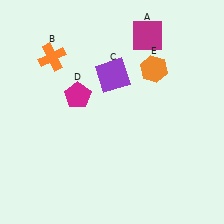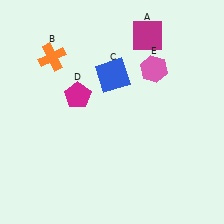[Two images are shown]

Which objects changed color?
C changed from purple to blue. E changed from orange to pink.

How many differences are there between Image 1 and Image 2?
There are 2 differences between the two images.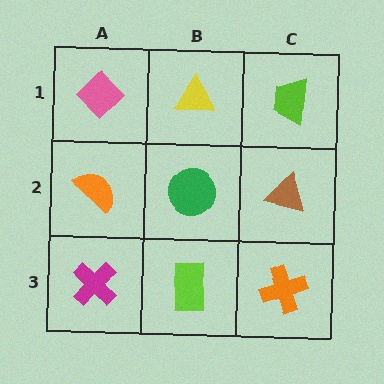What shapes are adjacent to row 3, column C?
A brown triangle (row 2, column C), a lime rectangle (row 3, column B).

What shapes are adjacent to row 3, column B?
A green circle (row 2, column B), a magenta cross (row 3, column A), an orange cross (row 3, column C).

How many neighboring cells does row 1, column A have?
2.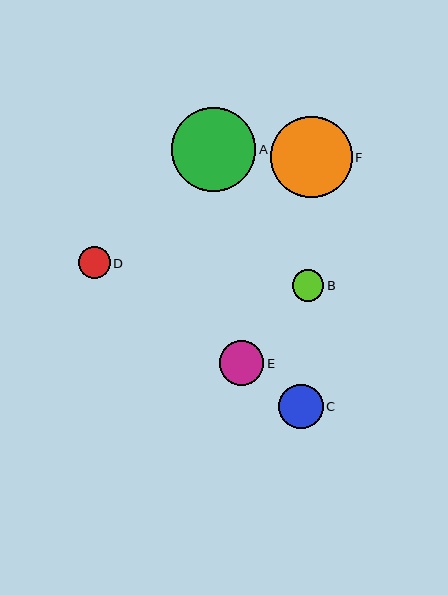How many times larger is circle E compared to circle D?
Circle E is approximately 1.4 times the size of circle D.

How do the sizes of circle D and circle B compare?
Circle D and circle B are approximately the same size.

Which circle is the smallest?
Circle B is the smallest with a size of approximately 31 pixels.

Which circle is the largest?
Circle A is the largest with a size of approximately 84 pixels.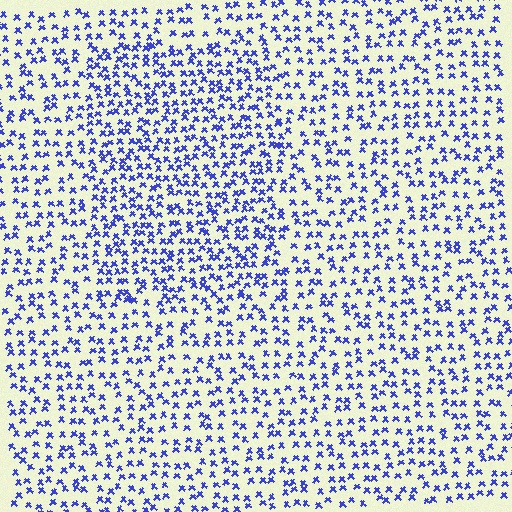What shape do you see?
I see a rectangle.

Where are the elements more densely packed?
The elements are more densely packed inside the rectangle boundary.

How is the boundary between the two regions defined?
The boundary is defined by a change in element density (approximately 1.6x ratio). All elements are the same color, size, and shape.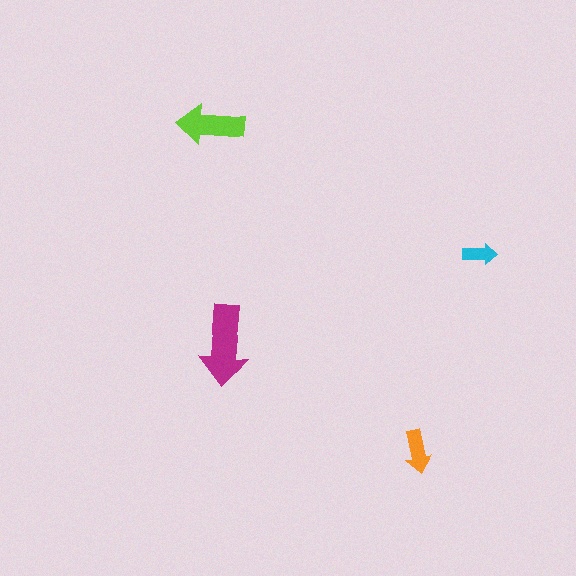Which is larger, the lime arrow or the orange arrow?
The lime one.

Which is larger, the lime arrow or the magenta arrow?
The magenta one.